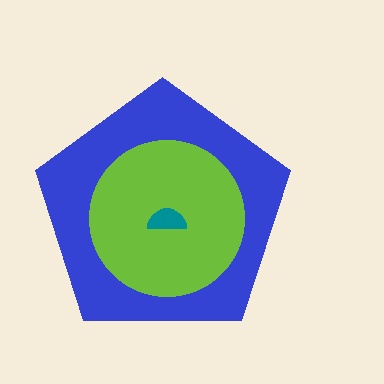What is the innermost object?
The teal semicircle.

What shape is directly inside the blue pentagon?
The lime circle.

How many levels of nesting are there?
3.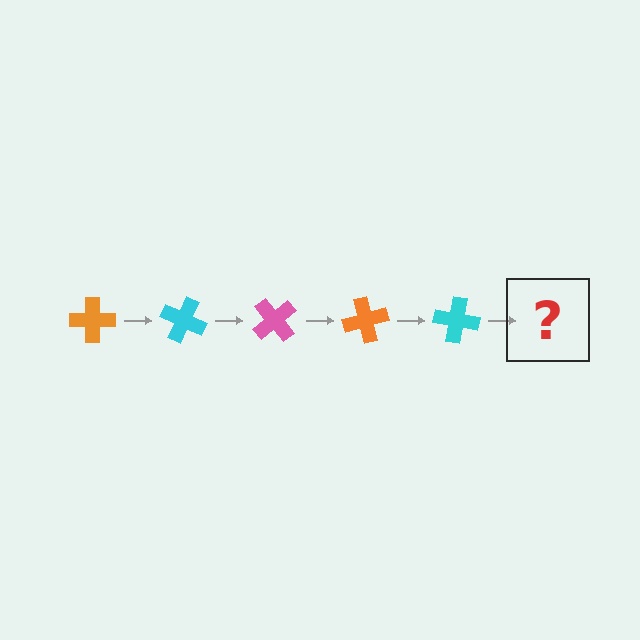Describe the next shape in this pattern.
It should be a pink cross, rotated 125 degrees from the start.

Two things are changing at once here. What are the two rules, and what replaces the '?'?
The two rules are that it rotates 25 degrees each step and the color cycles through orange, cyan, and pink. The '?' should be a pink cross, rotated 125 degrees from the start.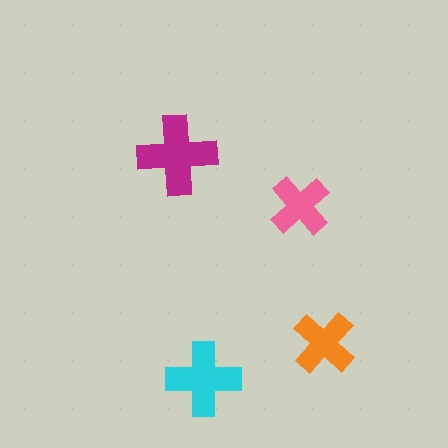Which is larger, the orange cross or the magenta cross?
The magenta one.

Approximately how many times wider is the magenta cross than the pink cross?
About 1.5 times wider.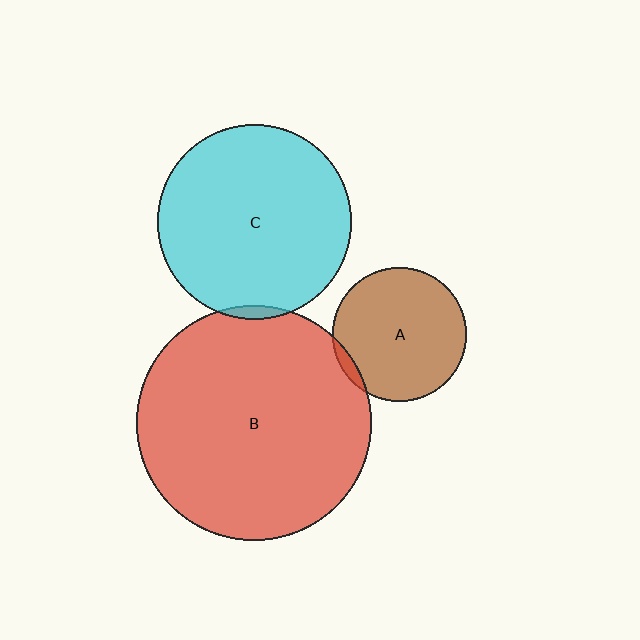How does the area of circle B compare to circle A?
Approximately 3.1 times.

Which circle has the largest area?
Circle B (red).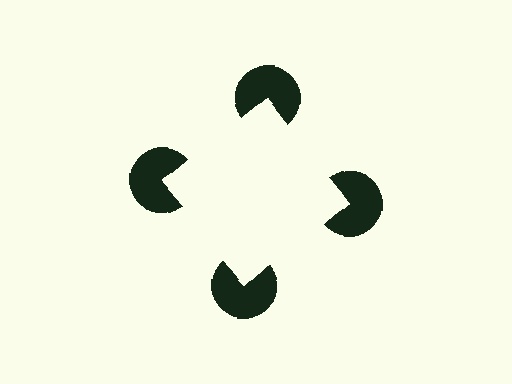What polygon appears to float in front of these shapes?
An illusory square — its edges are inferred from the aligned wedge cuts in the pac-man discs, not physically drawn.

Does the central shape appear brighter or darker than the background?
It typically appears slightly brighter than the background, even though no actual brightness change is drawn.